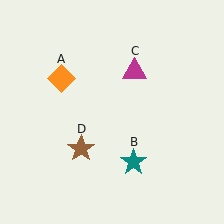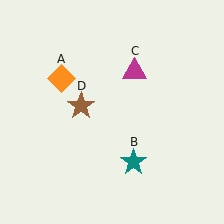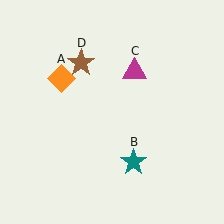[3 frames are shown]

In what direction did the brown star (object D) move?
The brown star (object D) moved up.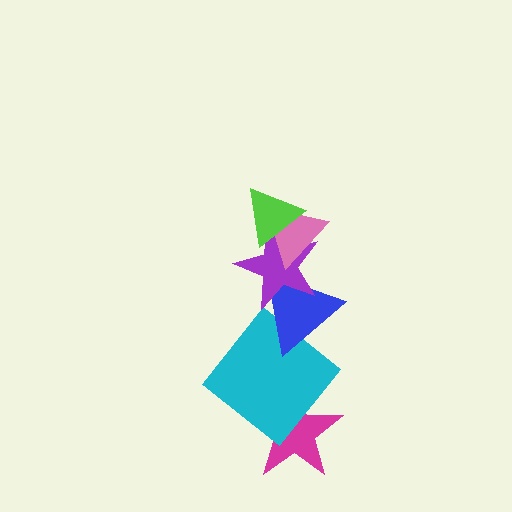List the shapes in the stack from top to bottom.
From top to bottom: the lime triangle, the pink triangle, the purple star, the blue triangle, the cyan diamond, the magenta star.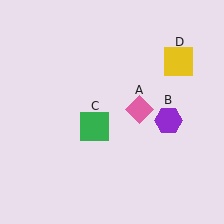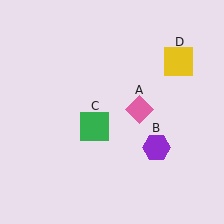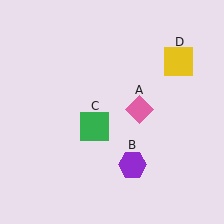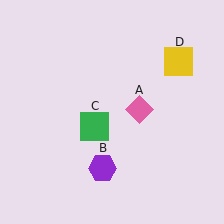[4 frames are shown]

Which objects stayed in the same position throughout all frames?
Pink diamond (object A) and green square (object C) and yellow square (object D) remained stationary.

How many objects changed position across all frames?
1 object changed position: purple hexagon (object B).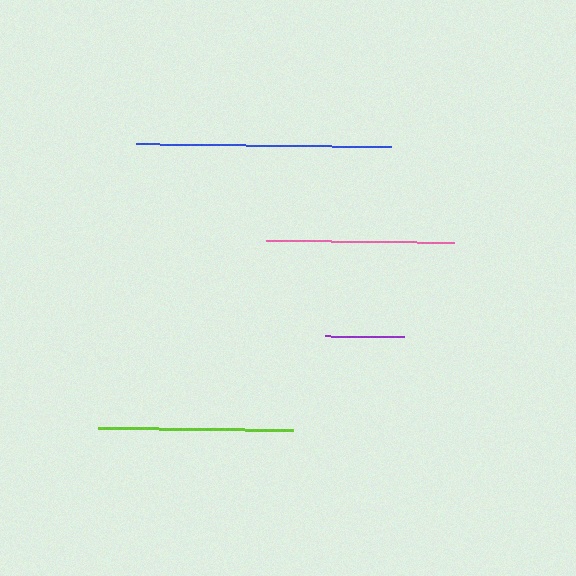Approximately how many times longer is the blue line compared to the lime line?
The blue line is approximately 1.3 times the length of the lime line.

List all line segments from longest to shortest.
From longest to shortest: blue, lime, pink, purple.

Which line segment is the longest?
The blue line is the longest at approximately 255 pixels.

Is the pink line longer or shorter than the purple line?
The pink line is longer than the purple line.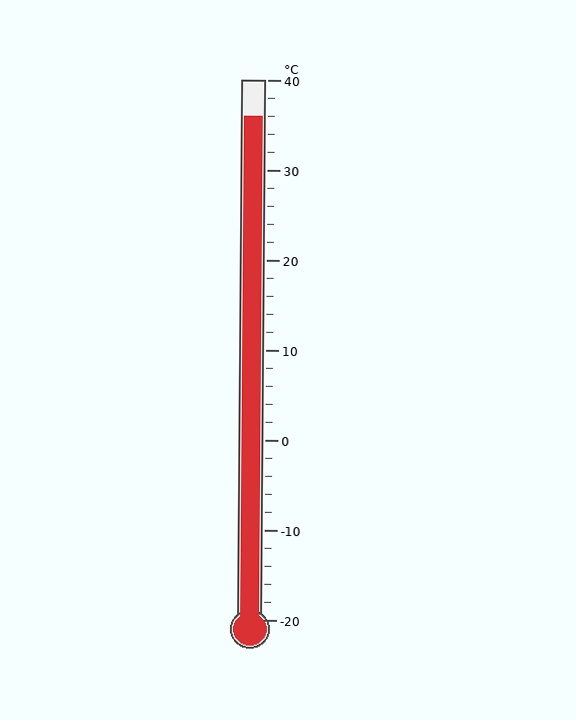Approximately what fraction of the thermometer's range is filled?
The thermometer is filled to approximately 95% of its range.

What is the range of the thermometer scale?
The thermometer scale ranges from -20°C to 40°C.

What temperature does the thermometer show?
The thermometer shows approximately 36°C.